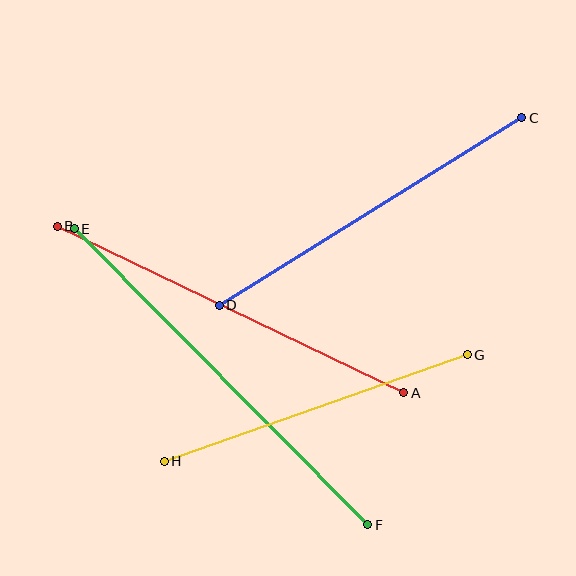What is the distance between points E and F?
The distance is approximately 417 pixels.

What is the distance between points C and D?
The distance is approximately 356 pixels.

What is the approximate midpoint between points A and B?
The midpoint is at approximately (230, 310) pixels.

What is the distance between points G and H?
The distance is approximately 322 pixels.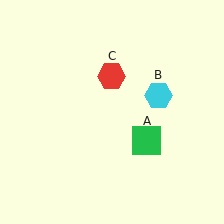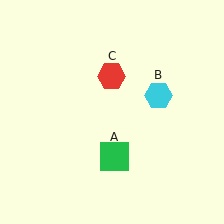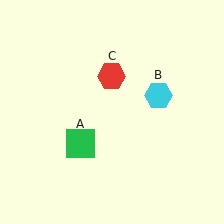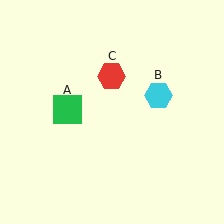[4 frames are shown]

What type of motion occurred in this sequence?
The green square (object A) rotated clockwise around the center of the scene.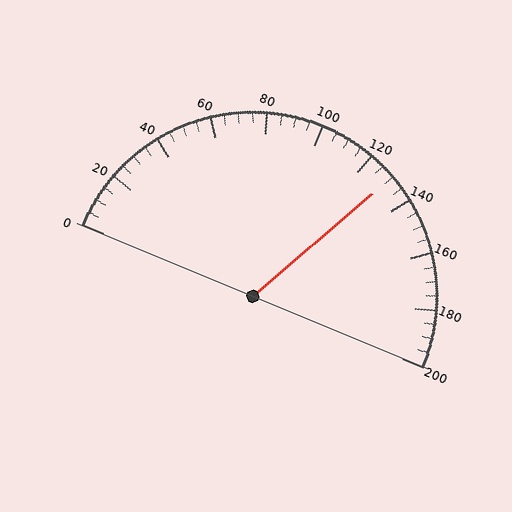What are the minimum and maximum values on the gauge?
The gauge ranges from 0 to 200.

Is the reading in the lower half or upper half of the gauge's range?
The reading is in the upper half of the range (0 to 200).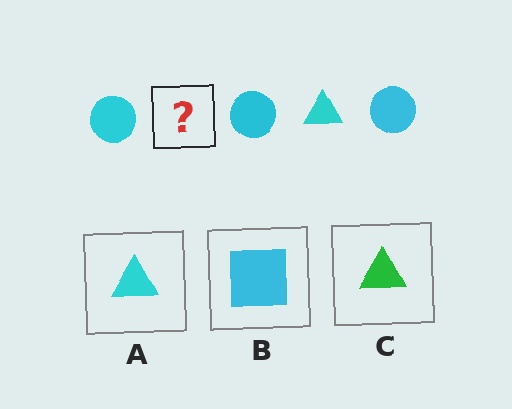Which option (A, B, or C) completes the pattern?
A.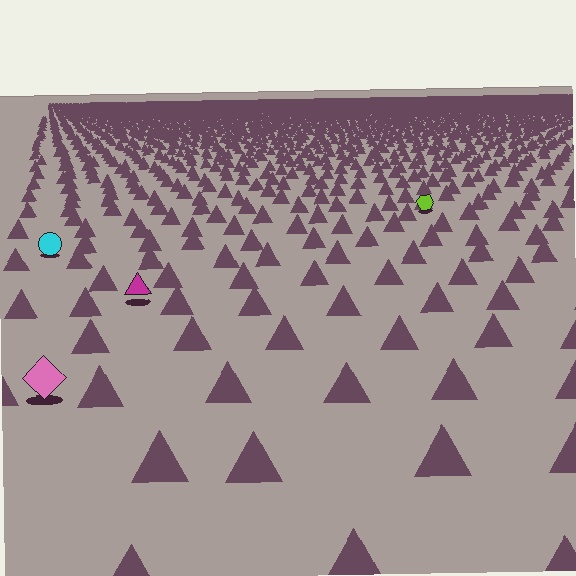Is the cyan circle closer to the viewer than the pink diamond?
No. The pink diamond is closer — you can tell from the texture gradient: the ground texture is coarser near it.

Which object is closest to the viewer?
The pink diamond is closest. The texture marks near it are larger and more spread out.